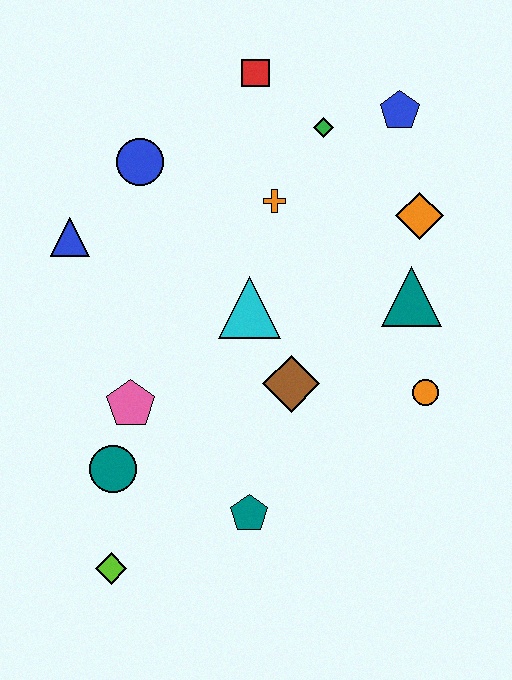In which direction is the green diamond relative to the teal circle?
The green diamond is above the teal circle.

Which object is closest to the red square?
The green diamond is closest to the red square.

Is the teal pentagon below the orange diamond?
Yes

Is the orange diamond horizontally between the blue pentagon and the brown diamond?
No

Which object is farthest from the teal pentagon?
The red square is farthest from the teal pentagon.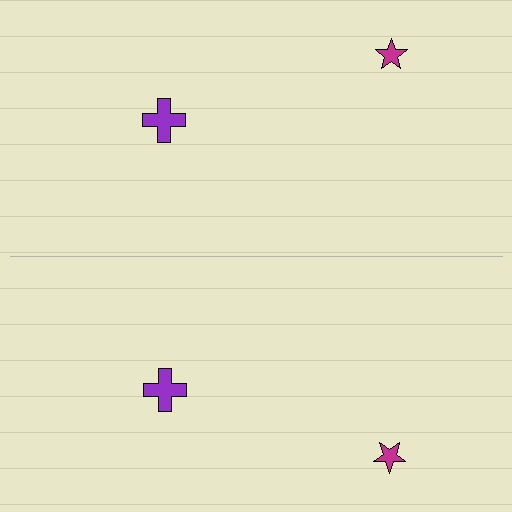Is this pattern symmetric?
Yes, this pattern has bilateral (reflection) symmetry.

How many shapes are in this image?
There are 4 shapes in this image.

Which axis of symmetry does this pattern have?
The pattern has a horizontal axis of symmetry running through the center of the image.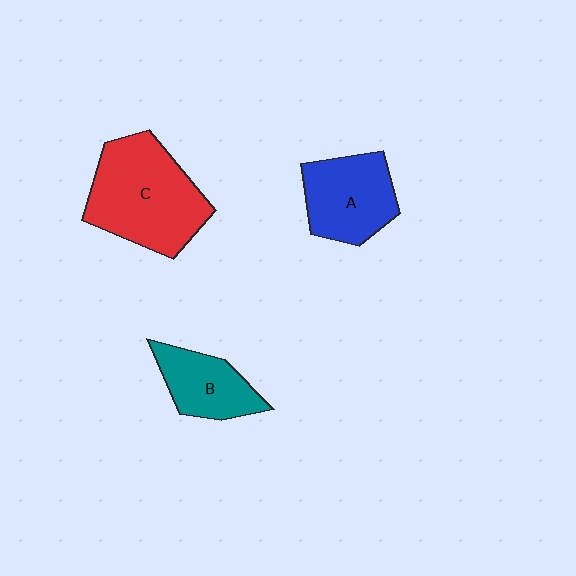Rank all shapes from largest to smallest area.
From largest to smallest: C (red), A (blue), B (teal).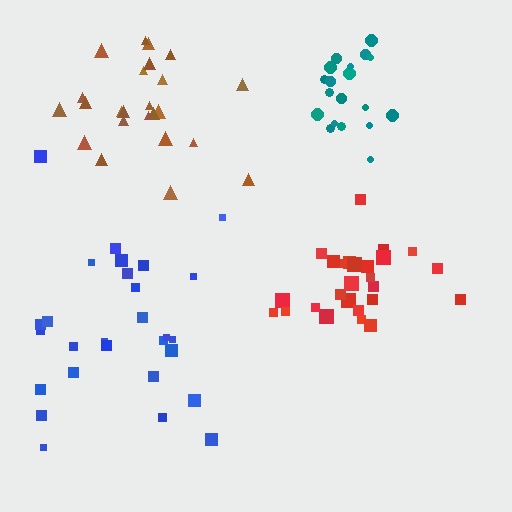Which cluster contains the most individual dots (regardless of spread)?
Blue (28).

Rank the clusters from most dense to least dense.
teal, red, brown, blue.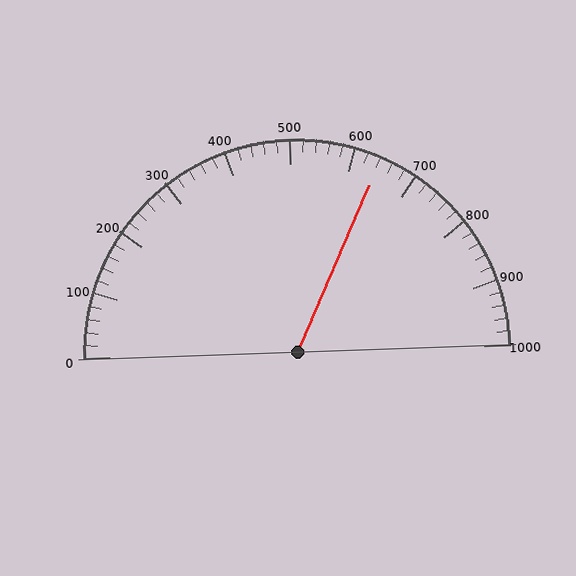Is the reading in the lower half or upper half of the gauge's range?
The reading is in the upper half of the range (0 to 1000).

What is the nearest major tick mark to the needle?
The nearest major tick mark is 600.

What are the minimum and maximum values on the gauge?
The gauge ranges from 0 to 1000.